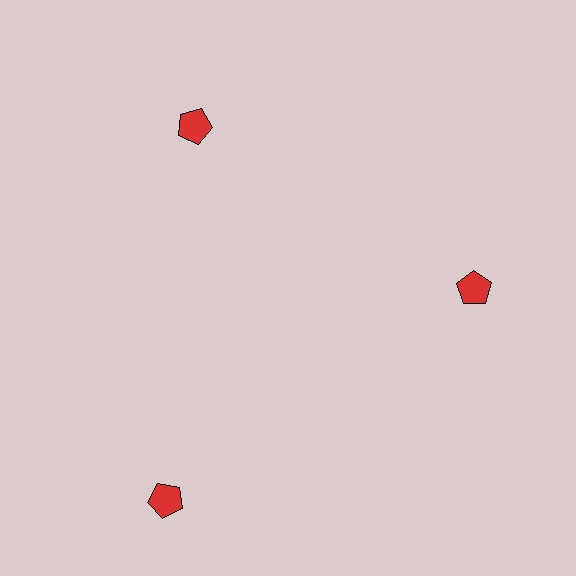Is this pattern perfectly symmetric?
No. The 3 red pentagons are arranged in a ring, but one element near the 7 o'clock position is pushed outward from the center, breaking the 3-fold rotational symmetry.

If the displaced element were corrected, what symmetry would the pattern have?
It would have 3-fold rotational symmetry — the pattern would map onto itself every 120 degrees.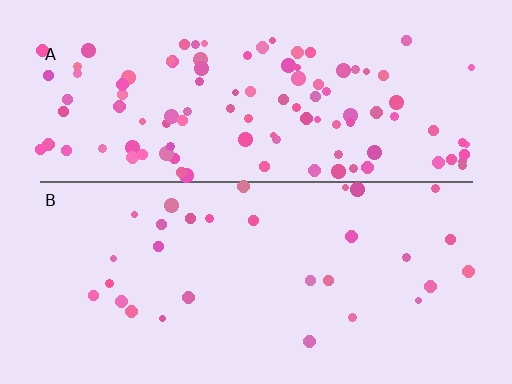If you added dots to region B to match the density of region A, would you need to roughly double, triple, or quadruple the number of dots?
Approximately quadruple.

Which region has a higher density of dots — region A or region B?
A (the top).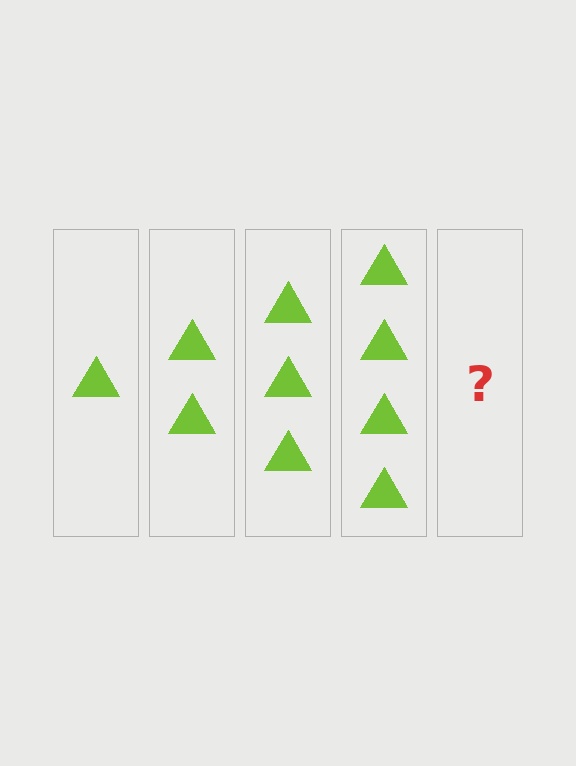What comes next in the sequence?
The next element should be 5 triangles.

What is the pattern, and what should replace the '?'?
The pattern is that each step adds one more triangle. The '?' should be 5 triangles.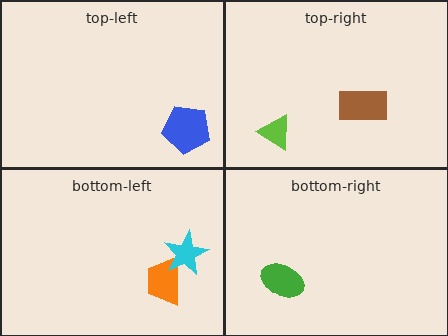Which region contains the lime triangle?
The top-right region.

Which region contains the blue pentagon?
The top-left region.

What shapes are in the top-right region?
The lime triangle, the brown rectangle.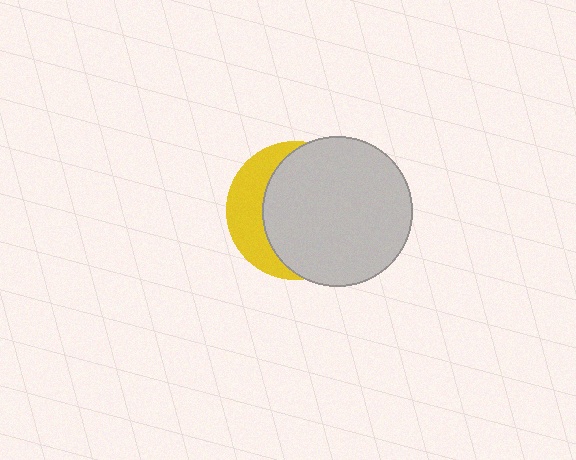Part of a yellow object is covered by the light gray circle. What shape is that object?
It is a circle.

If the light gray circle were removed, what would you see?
You would see the complete yellow circle.